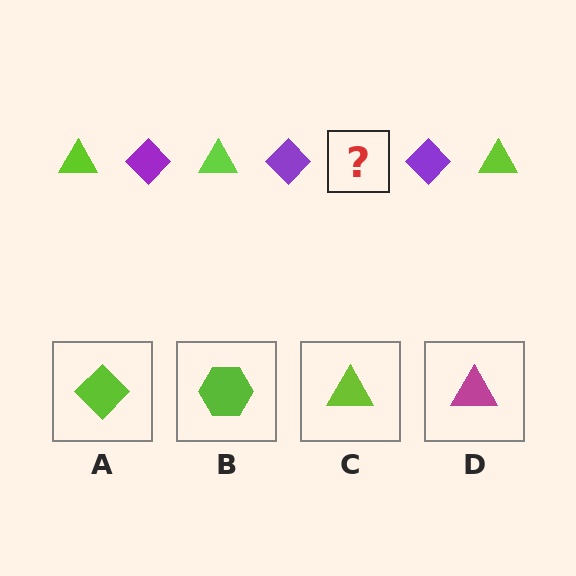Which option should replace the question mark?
Option C.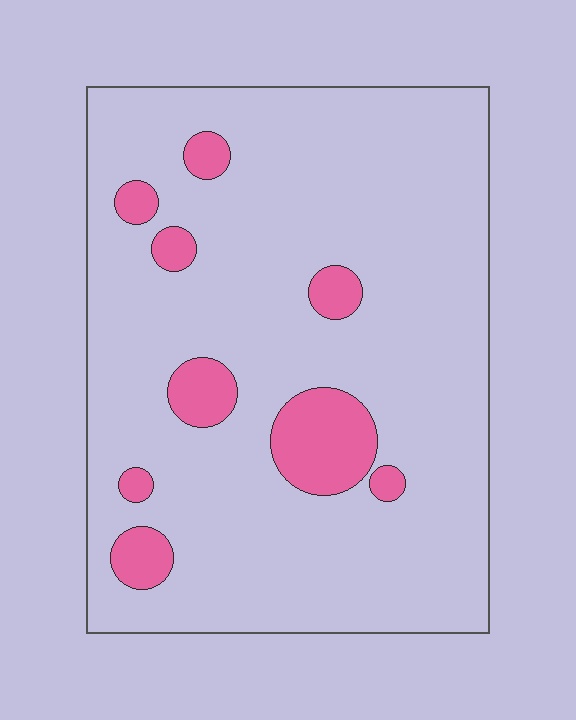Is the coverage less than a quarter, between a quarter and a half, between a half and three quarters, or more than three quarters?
Less than a quarter.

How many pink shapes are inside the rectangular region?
9.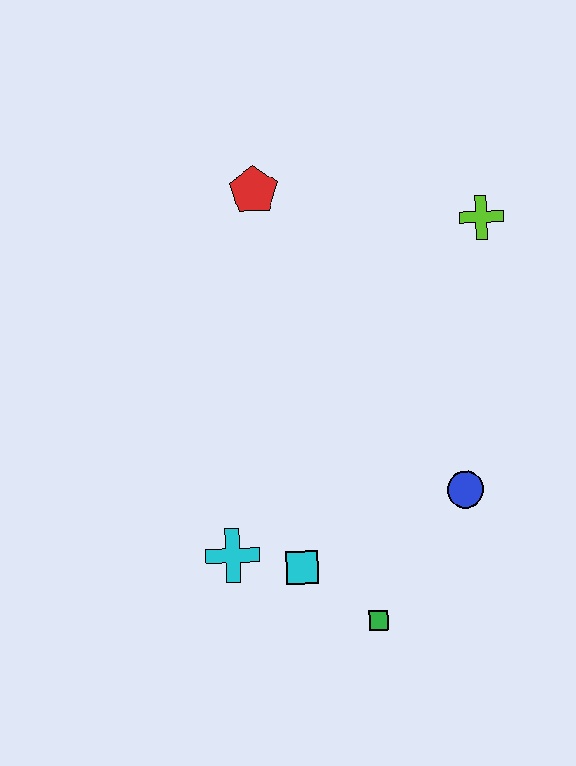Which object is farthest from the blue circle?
The red pentagon is farthest from the blue circle.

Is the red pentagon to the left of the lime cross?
Yes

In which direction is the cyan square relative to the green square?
The cyan square is to the left of the green square.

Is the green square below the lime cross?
Yes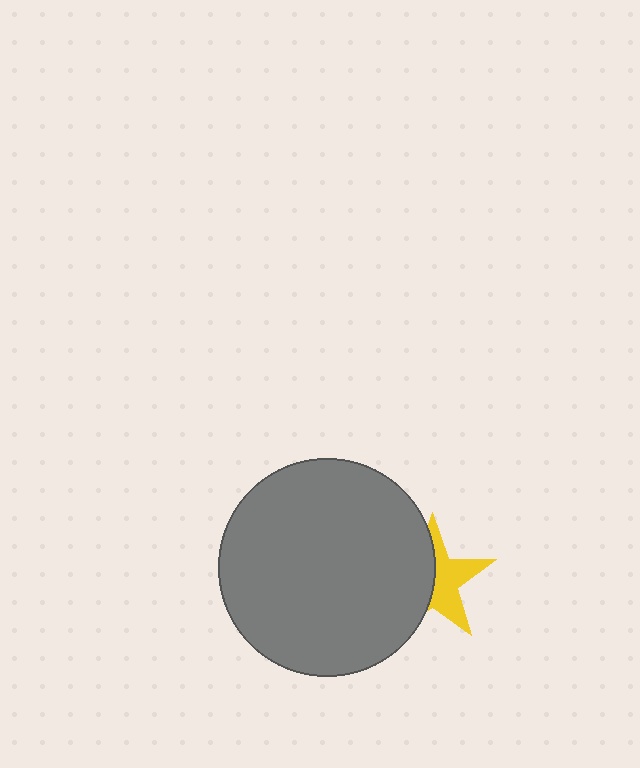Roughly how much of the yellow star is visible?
About half of it is visible (roughly 49%).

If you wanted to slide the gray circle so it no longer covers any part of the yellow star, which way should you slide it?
Slide it left — that is the most direct way to separate the two shapes.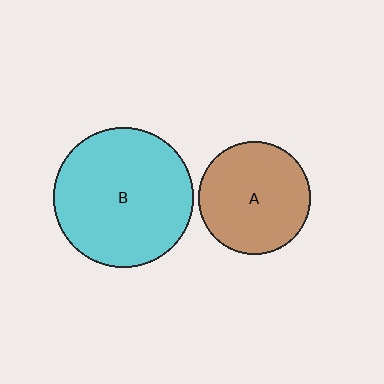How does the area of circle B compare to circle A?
Approximately 1.5 times.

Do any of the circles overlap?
No, none of the circles overlap.